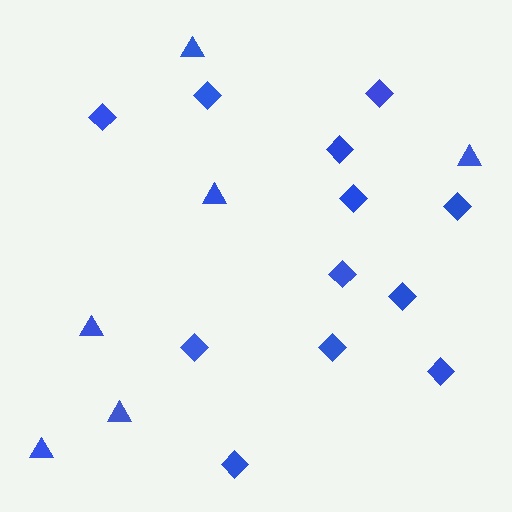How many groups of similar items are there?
There are 2 groups: one group of diamonds (12) and one group of triangles (6).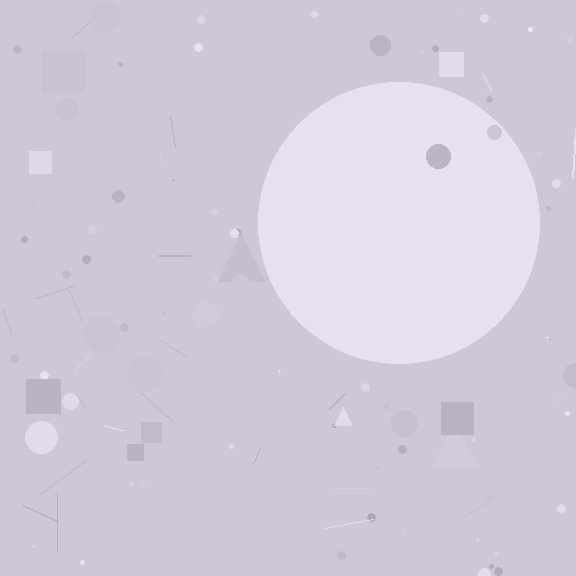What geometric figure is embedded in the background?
A circle is embedded in the background.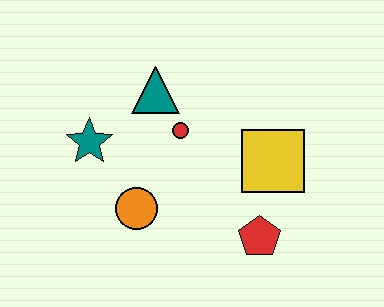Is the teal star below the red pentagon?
No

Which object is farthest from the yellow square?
The teal star is farthest from the yellow square.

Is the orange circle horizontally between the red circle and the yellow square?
No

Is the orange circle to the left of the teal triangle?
Yes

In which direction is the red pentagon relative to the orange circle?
The red pentagon is to the right of the orange circle.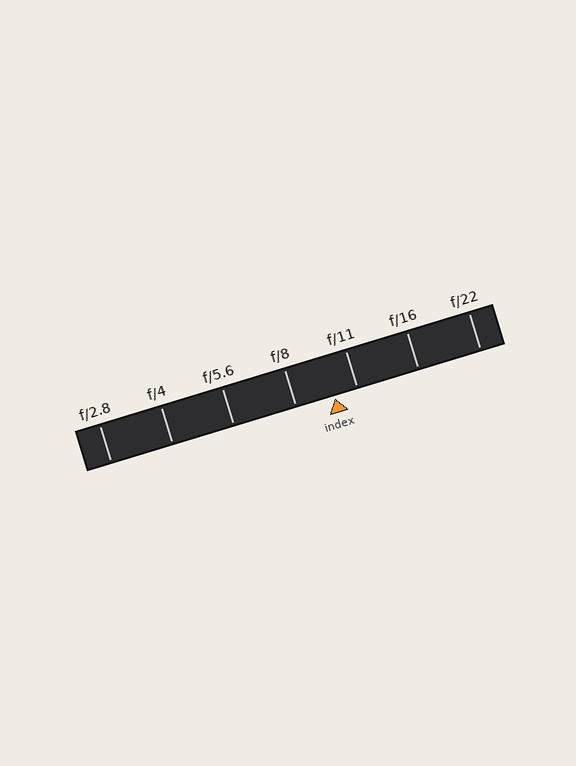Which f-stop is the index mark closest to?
The index mark is closest to f/11.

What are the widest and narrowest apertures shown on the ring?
The widest aperture shown is f/2.8 and the narrowest is f/22.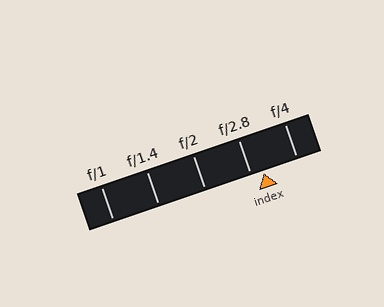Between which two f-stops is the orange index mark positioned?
The index mark is between f/2.8 and f/4.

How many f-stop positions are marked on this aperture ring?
There are 5 f-stop positions marked.